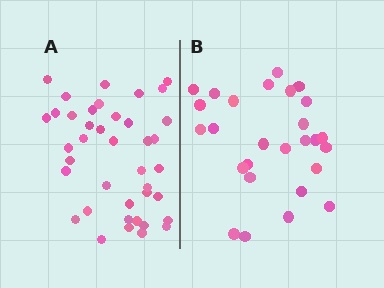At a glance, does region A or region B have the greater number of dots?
Region A (the left region) has more dots.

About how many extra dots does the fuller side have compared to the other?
Region A has approximately 15 more dots than region B.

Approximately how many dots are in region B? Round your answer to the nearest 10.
About 30 dots. (The exact count is 27, which rounds to 30.)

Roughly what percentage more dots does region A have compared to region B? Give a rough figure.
About 50% more.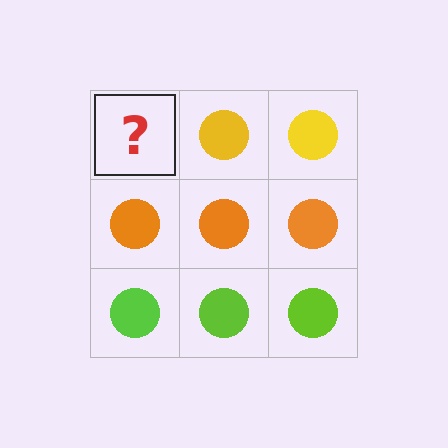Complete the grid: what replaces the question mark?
The question mark should be replaced with a yellow circle.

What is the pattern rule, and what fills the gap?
The rule is that each row has a consistent color. The gap should be filled with a yellow circle.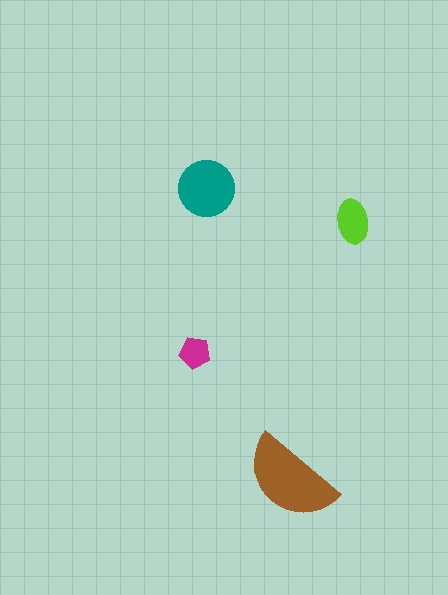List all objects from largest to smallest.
The brown semicircle, the teal circle, the lime ellipse, the magenta pentagon.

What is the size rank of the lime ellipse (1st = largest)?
3rd.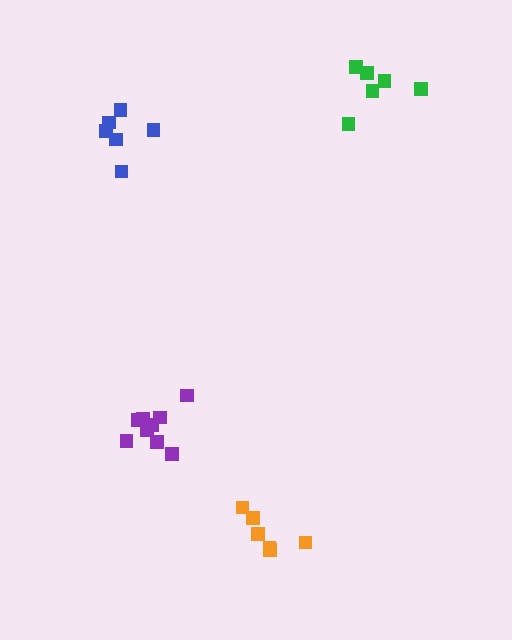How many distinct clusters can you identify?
There are 4 distinct clusters.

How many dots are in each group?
Group 1: 6 dots, Group 2: 9 dots, Group 3: 6 dots, Group 4: 6 dots (27 total).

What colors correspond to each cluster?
The clusters are colored: orange, purple, blue, green.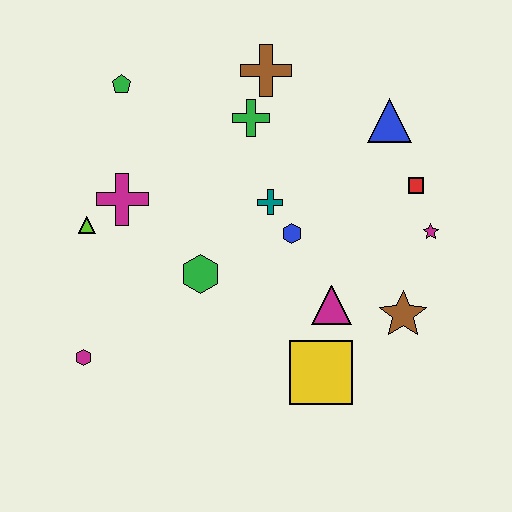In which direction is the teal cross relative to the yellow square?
The teal cross is above the yellow square.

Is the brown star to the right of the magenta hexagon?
Yes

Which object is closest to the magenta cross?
The lime triangle is closest to the magenta cross.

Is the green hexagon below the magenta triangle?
No